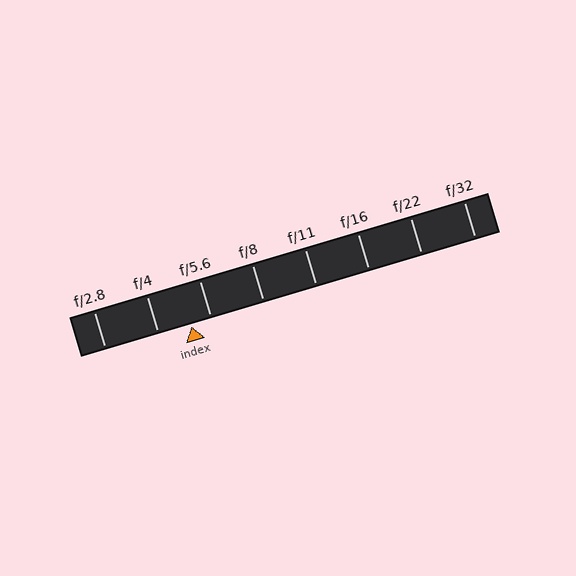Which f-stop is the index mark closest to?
The index mark is closest to f/5.6.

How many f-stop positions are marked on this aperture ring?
There are 8 f-stop positions marked.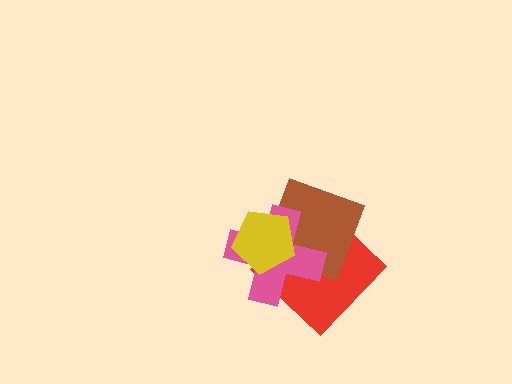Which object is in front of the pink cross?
The yellow pentagon is in front of the pink cross.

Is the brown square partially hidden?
Yes, it is partially covered by another shape.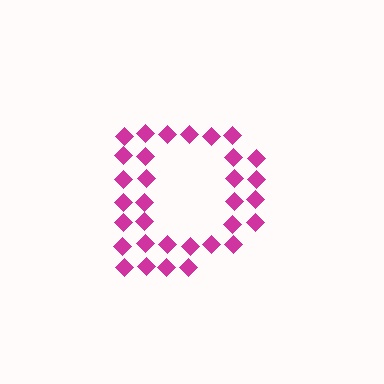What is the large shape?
The large shape is the letter D.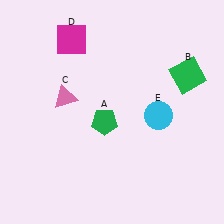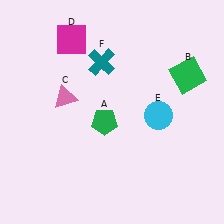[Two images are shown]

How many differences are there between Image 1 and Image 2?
There is 1 difference between the two images.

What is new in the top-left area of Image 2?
A teal cross (F) was added in the top-left area of Image 2.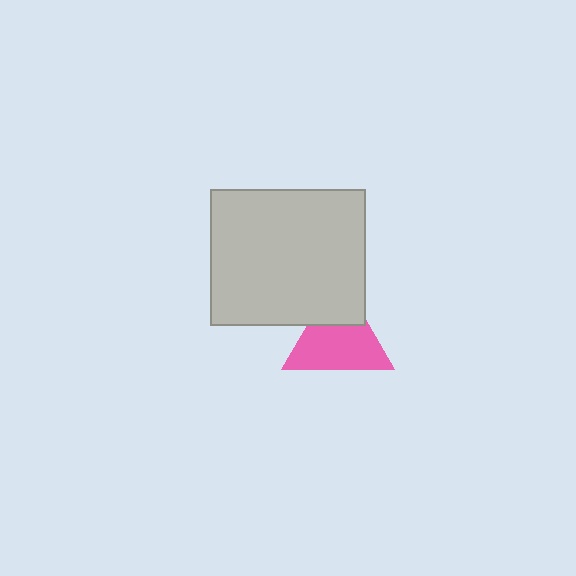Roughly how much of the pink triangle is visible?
Most of it is visible (roughly 70%).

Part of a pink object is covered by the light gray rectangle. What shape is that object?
It is a triangle.